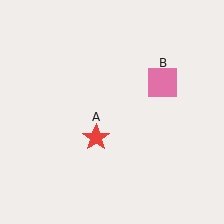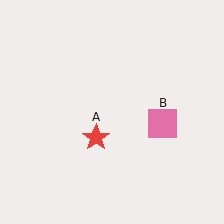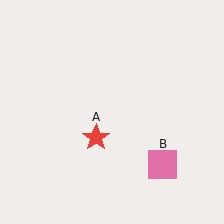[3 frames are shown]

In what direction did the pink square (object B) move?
The pink square (object B) moved down.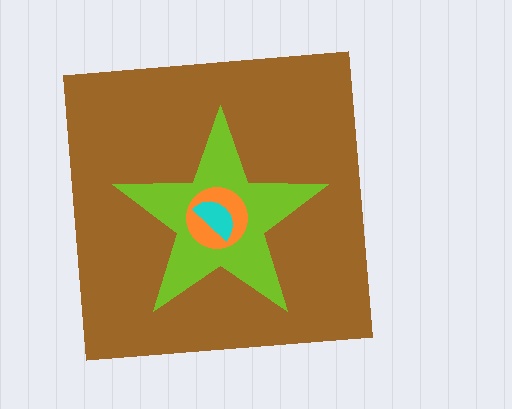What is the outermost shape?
The brown square.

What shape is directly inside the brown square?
The lime star.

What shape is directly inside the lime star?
The orange circle.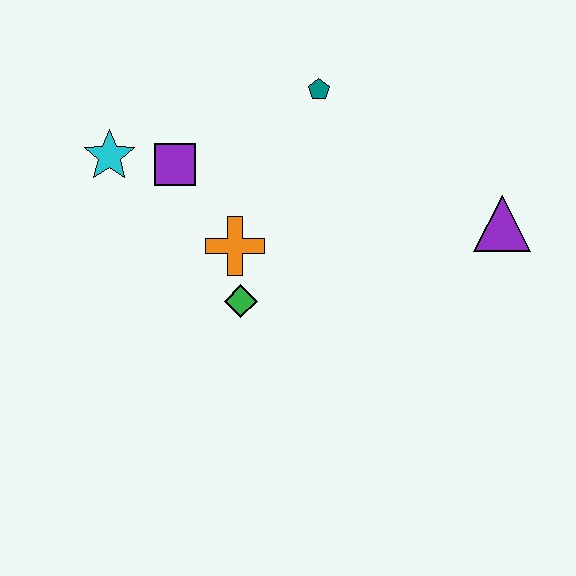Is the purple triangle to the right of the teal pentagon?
Yes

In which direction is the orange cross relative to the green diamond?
The orange cross is above the green diamond.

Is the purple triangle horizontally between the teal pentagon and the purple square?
No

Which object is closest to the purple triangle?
The teal pentagon is closest to the purple triangle.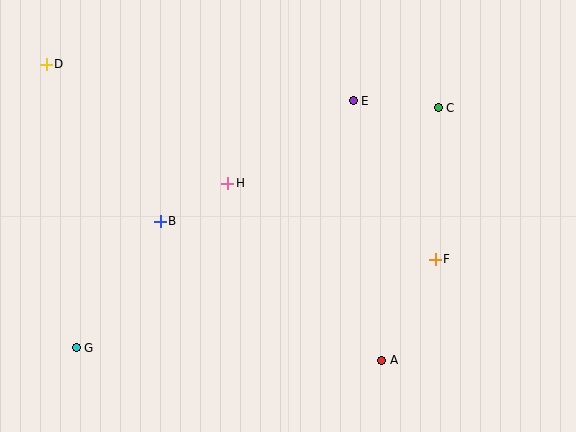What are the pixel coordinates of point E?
Point E is at (353, 101).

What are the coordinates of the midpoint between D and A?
The midpoint between D and A is at (214, 212).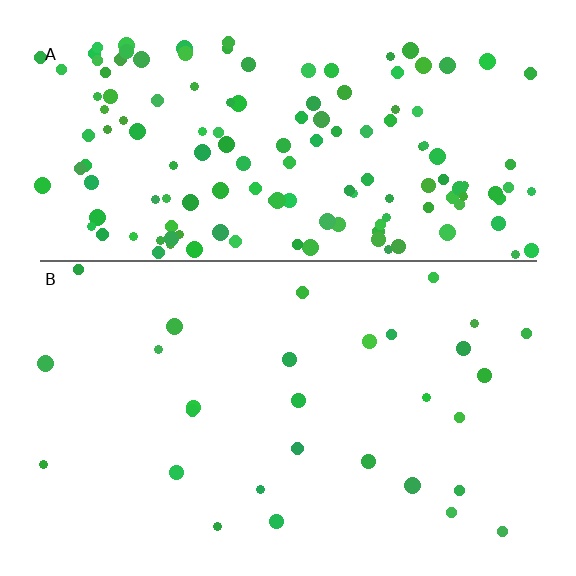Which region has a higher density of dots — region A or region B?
A (the top).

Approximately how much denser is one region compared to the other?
Approximately 4.9× — region A over region B.